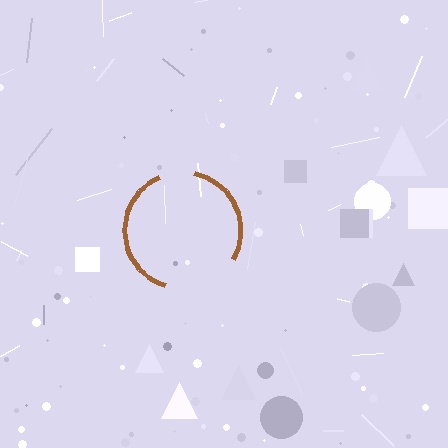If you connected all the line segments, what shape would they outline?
They would outline a circle.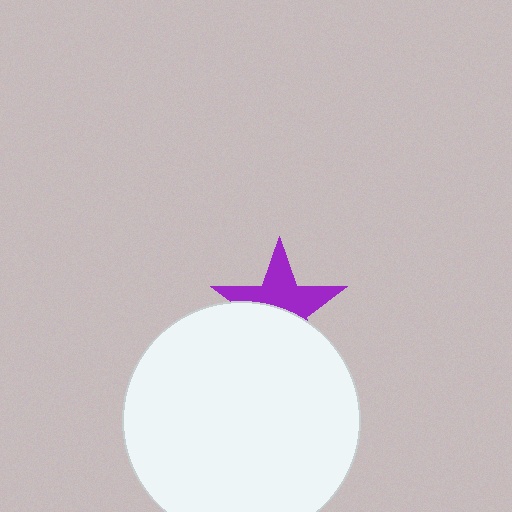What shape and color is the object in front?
The object in front is a white circle.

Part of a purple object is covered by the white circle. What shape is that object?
It is a star.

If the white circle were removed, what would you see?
You would see the complete purple star.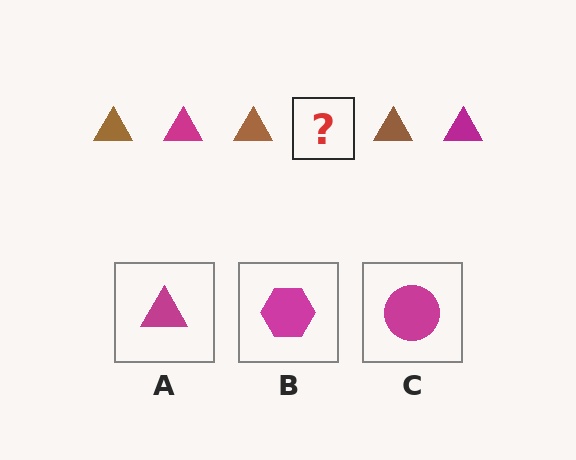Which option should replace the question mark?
Option A.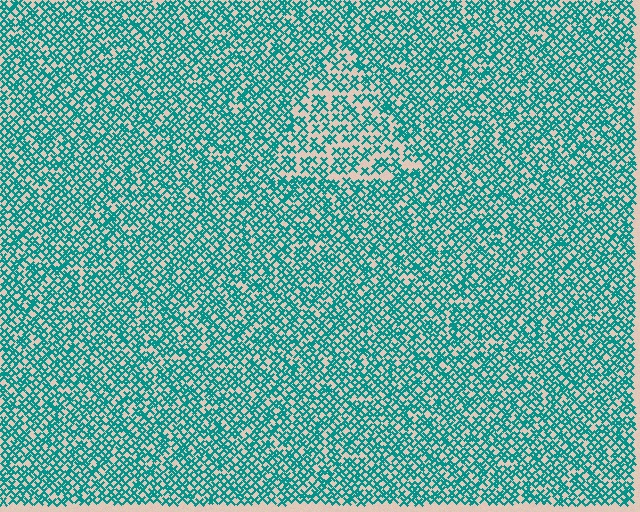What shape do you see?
I see a triangle.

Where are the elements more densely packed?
The elements are more densely packed outside the triangle boundary.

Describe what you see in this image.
The image contains small teal elements arranged at two different densities. A triangle-shaped region is visible where the elements are less densely packed than the surrounding area.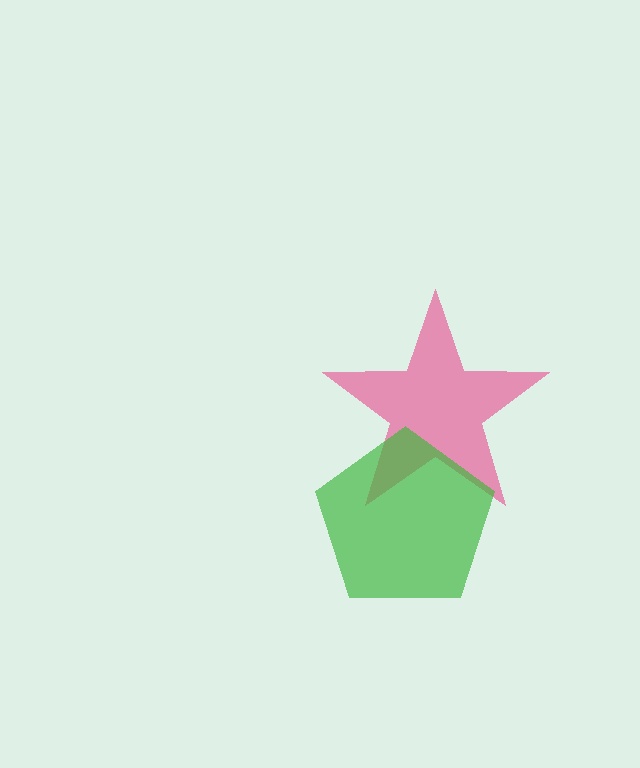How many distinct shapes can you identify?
There are 2 distinct shapes: a pink star, a green pentagon.